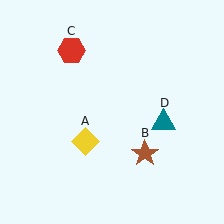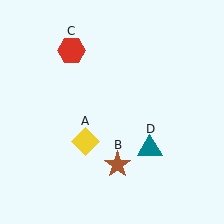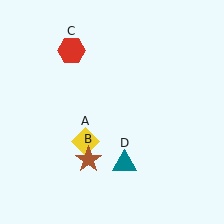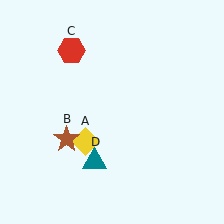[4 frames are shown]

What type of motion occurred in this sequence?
The brown star (object B), teal triangle (object D) rotated clockwise around the center of the scene.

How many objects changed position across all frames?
2 objects changed position: brown star (object B), teal triangle (object D).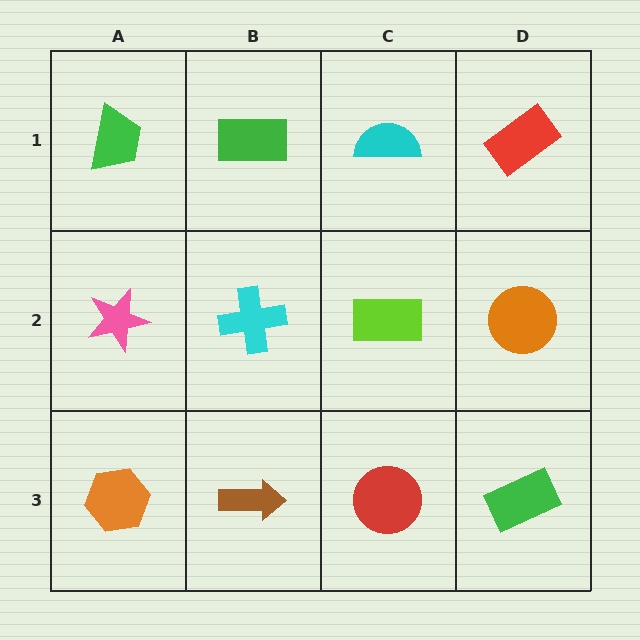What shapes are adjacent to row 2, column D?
A red rectangle (row 1, column D), a green rectangle (row 3, column D), a lime rectangle (row 2, column C).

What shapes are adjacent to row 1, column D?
An orange circle (row 2, column D), a cyan semicircle (row 1, column C).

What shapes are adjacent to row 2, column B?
A green rectangle (row 1, column B), a brown arrow (row 3, column B), a pink star (row 2, column A), a lime rectangle (row 2, column C).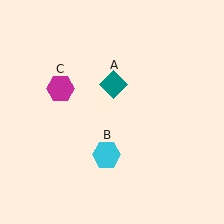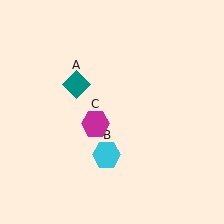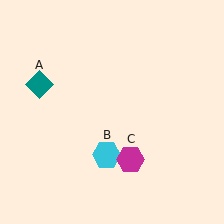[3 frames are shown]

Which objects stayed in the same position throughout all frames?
Cyan hexagon (object B) remained stationary.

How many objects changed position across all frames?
2 objects changed position: teal diamond (object A), magenta hexagon (object C).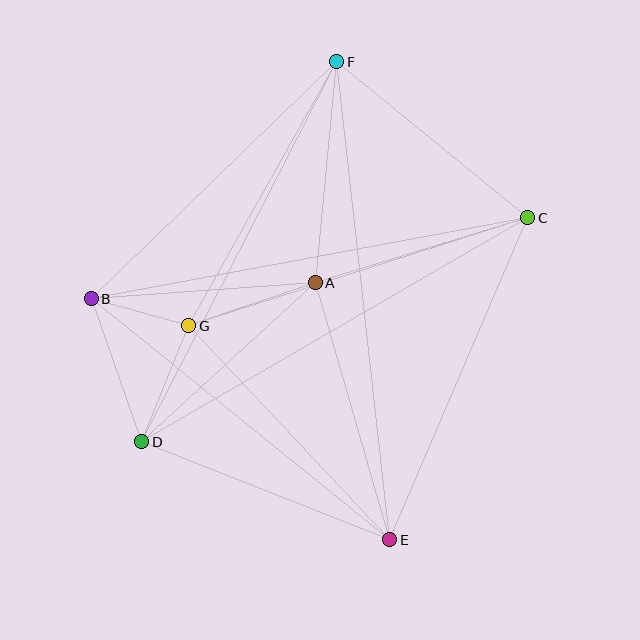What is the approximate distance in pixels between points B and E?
The distance between B and E is approximately 384 pixels.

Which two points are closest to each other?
Points B and G are closest to each other.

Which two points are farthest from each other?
Points E and F are farthest from each other.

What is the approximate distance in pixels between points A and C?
The distance between A and C is approximately 222 pixels.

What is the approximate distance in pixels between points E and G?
The distance between E and G is approximately 294 pixels.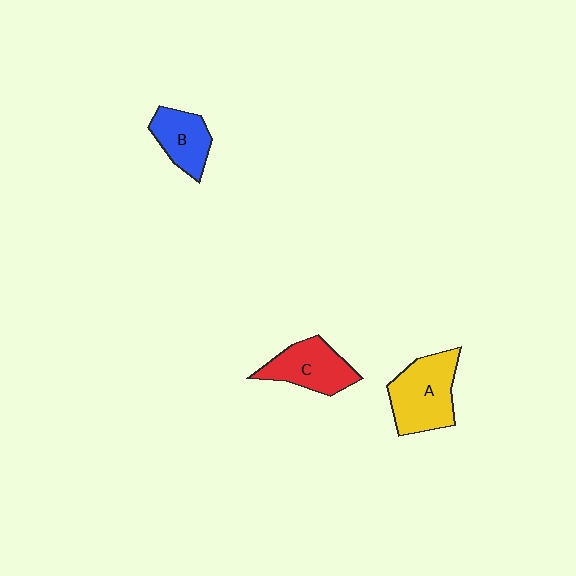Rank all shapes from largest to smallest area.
From largest to smallest: A (yellow), C (red), B (blue).